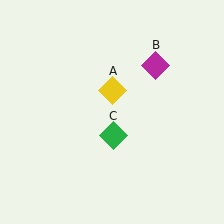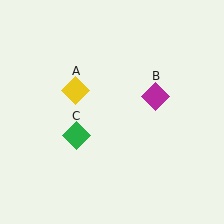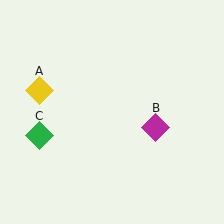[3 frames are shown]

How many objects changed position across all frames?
3 objects changed position: yellow diamond (object A), magenta diamond (object B), green diamond (object C).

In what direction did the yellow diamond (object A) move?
The yellow diamond (object A) moved left.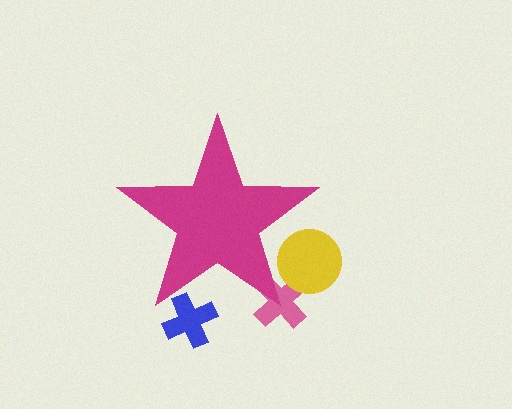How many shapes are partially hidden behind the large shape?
3 shapes are partially hidden.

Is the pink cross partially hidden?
Yes, the pink cross is partially hidden behind the magenta star.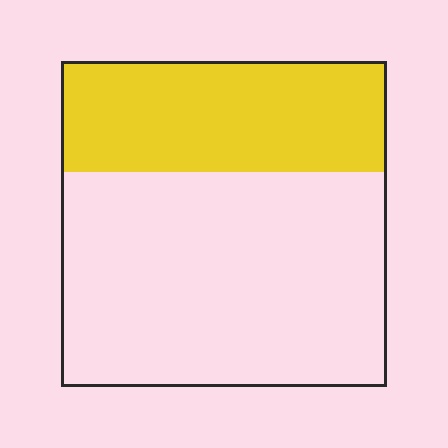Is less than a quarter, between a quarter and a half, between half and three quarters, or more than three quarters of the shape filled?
Between a quarter and a half.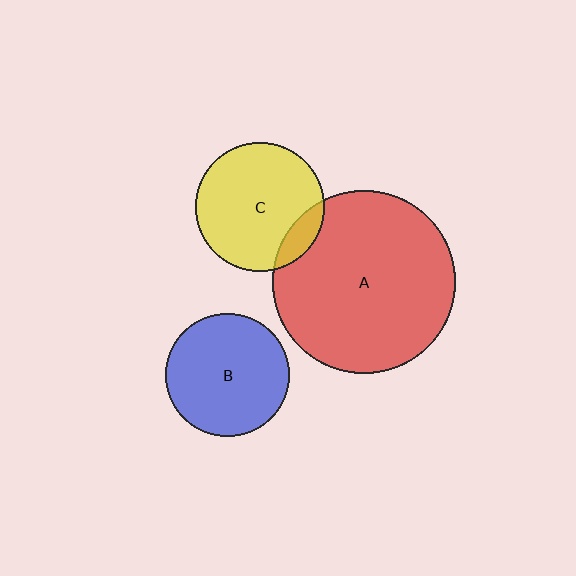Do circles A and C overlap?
Yes.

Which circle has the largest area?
Circle A (red).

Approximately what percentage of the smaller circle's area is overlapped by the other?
Approximately 15%.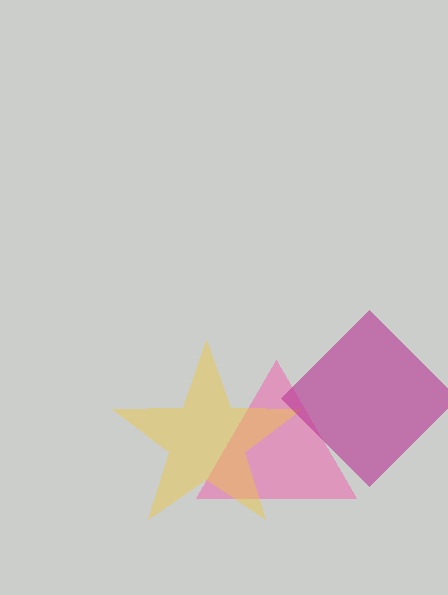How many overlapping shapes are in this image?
There are 3 overlapping shapes in the image.